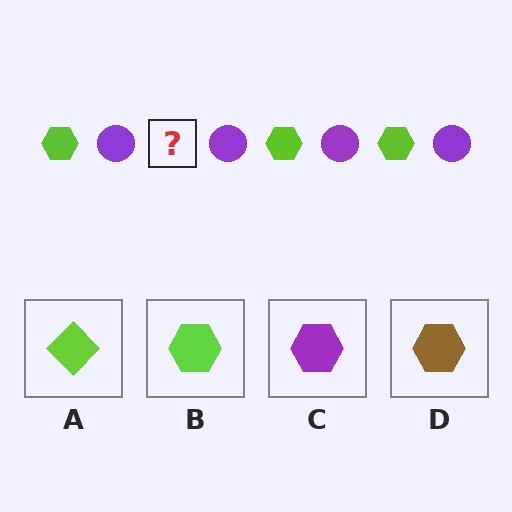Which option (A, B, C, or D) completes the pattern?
B.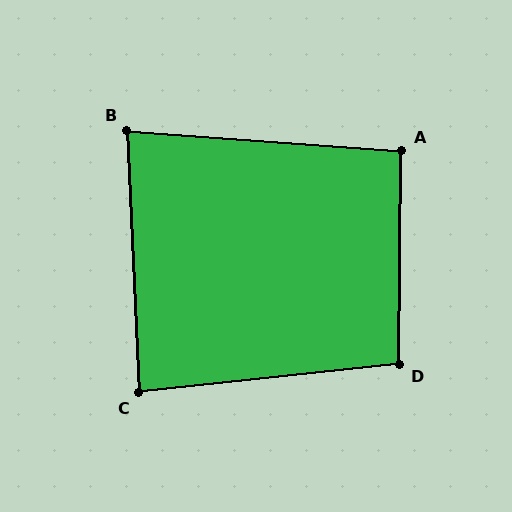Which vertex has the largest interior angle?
D, at approximately 97 degrees.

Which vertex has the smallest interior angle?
B, at approximately 83 degrees.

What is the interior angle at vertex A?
Approximately 94 degrees (approximately right).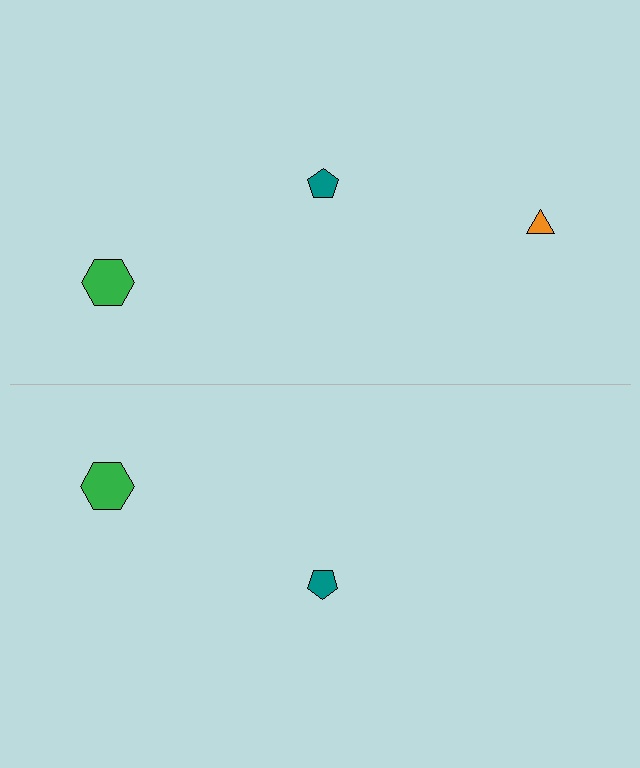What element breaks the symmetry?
A orange triangle is missing from the bottom side.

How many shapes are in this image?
There are 5 shapes in this image.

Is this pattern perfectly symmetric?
No, the pattern is not perfectly symmetric. A orange triangle is missing from the bottom side.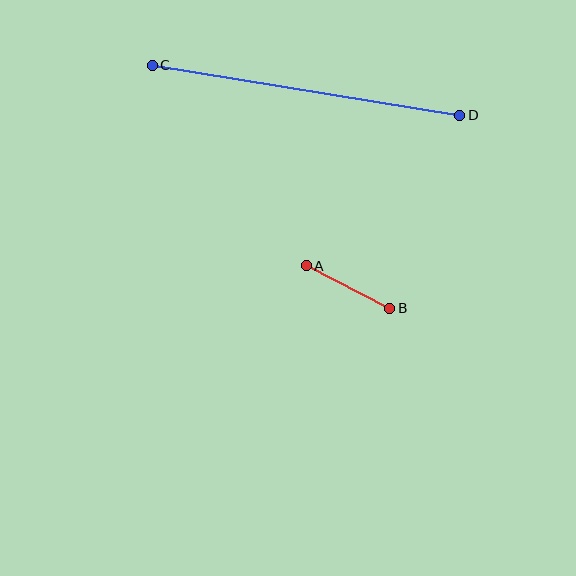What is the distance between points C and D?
The distance is approximately 312 pixels.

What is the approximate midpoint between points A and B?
The midpoint is at approximately (348, 287) pixels.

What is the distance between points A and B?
The distance is approximately 94 pixels.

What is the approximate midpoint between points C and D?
The midpoint is at approximately (306, 90) pixels.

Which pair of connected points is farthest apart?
Points C and D are farthest apart.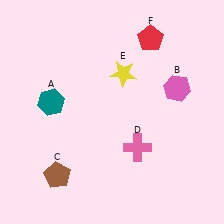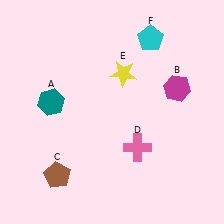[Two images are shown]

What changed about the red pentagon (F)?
In Image 1, F is red. In Image 2, it changed to cyan.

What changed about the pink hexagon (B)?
In Image 1, B is pink. In Image 2, it changed to magenta.